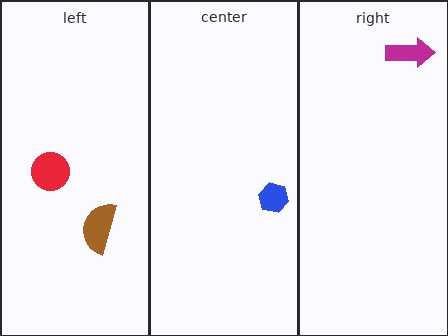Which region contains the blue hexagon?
The center region.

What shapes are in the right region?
The magenta arrow.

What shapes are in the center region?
The blue hexagon.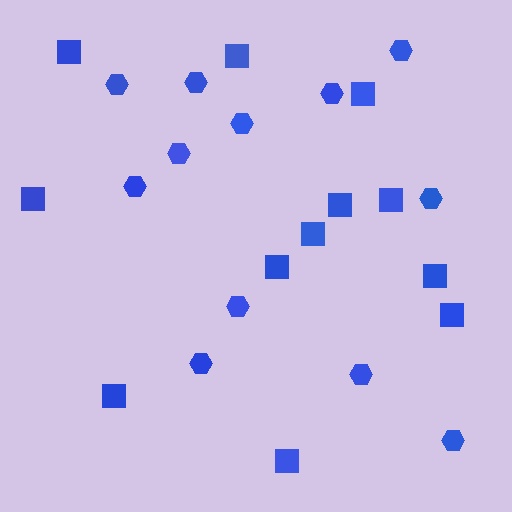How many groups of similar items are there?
There are 2 groups: one group of hexagons (12) and one group of squares (12).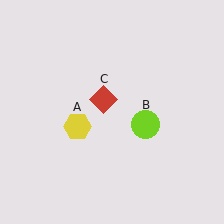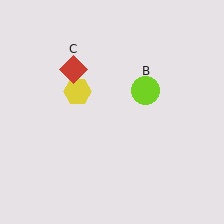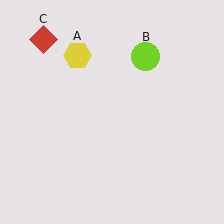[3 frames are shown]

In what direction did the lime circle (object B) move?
The lime circle (object B) moved up.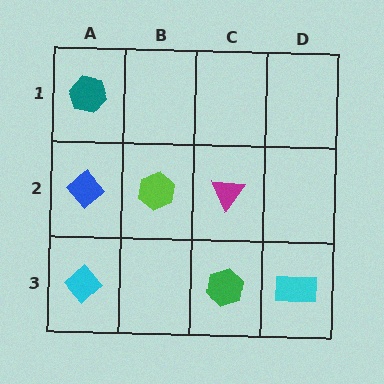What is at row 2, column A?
A blue diamond.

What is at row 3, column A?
A cyan diamond.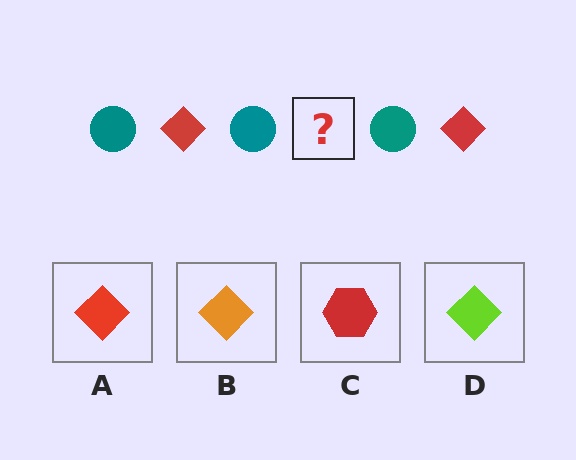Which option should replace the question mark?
Option A.